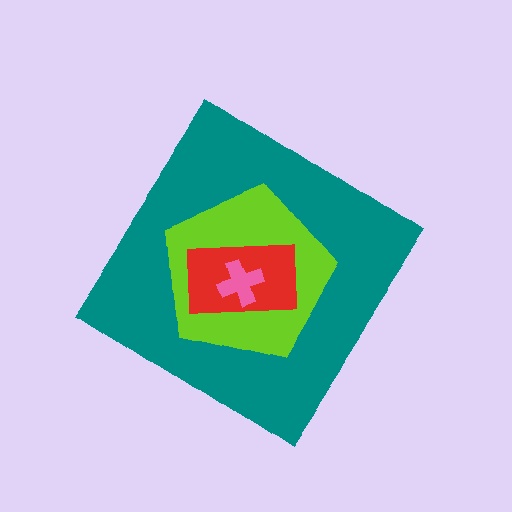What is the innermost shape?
The pink cross.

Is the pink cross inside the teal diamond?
Yes.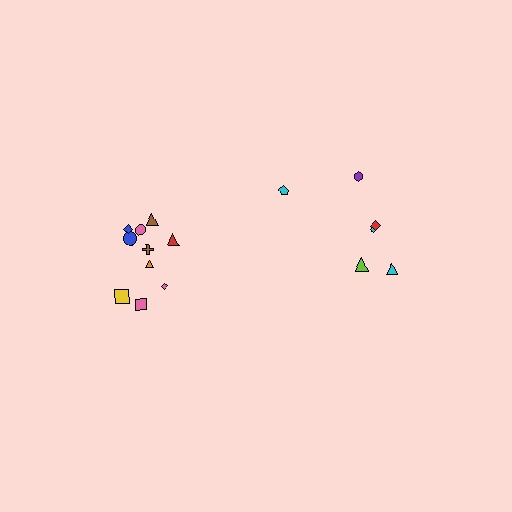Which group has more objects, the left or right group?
The left group.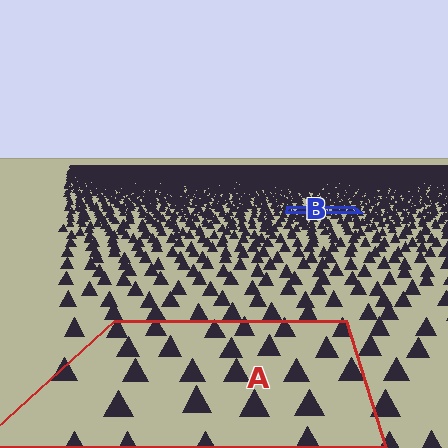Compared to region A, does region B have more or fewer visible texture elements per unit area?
Region B has more texture elements per unit area — they are packed more densely because it is farther away.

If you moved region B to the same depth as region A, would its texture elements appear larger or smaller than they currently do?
They would appear larger. At a closer depth, the same texture elements are projected at a bigger on-screen size.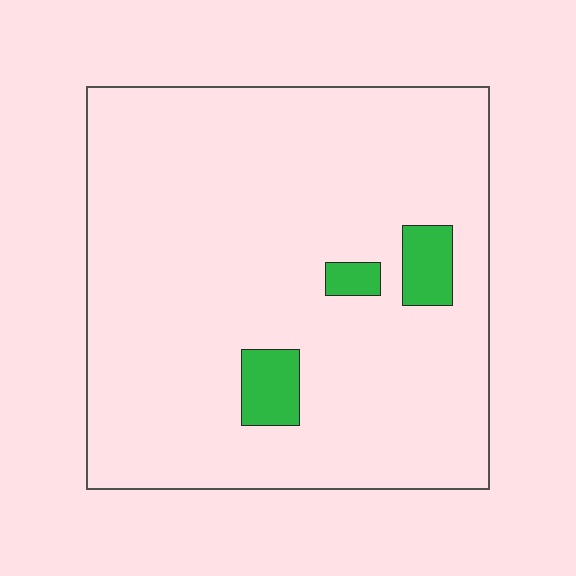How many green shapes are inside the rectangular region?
3.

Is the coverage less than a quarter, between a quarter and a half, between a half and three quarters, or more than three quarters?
Less than a quarter.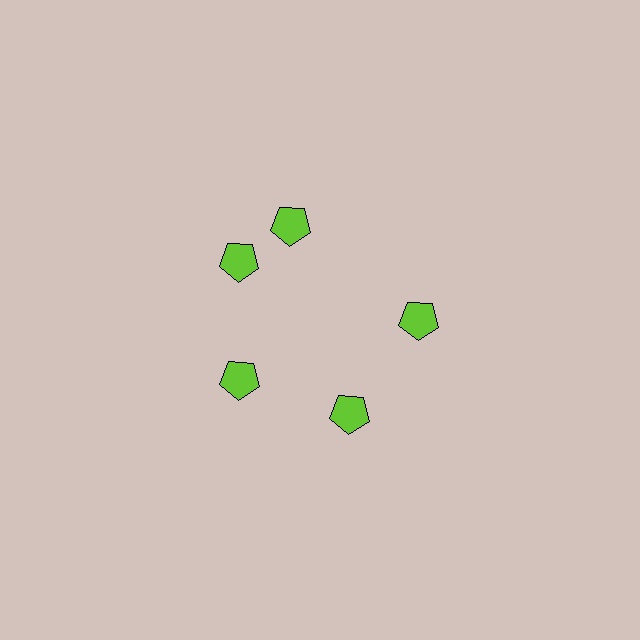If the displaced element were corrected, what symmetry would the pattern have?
It would have 5-fold rotational symmetry — the pattern would map onto itself every 72 degrees.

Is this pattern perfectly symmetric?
No. The 5 lime pentagons are arranged in a ring, but one element near the 1 o'clock position is rotated out of alignment along the ring, breaking the 5-fold rotational symmetry.